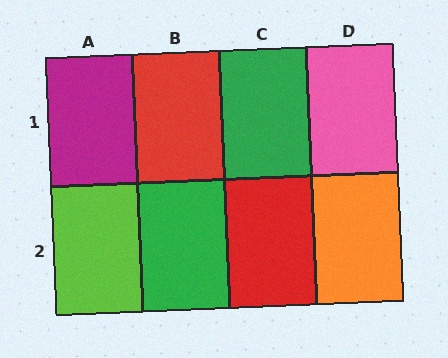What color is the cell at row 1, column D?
Pink.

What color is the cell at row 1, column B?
Red.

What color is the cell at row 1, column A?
Magenta.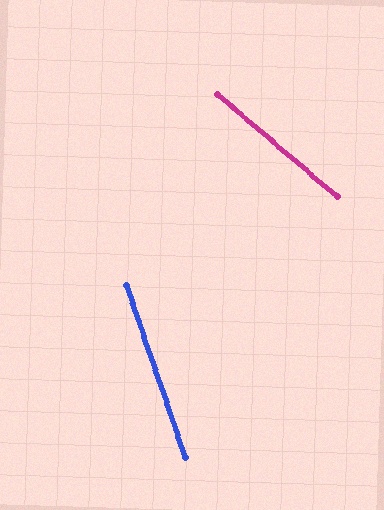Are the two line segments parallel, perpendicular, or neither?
Neither parallel nor perpendicular — they differ by about 31°.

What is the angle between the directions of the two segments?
Approximately 31 degrees.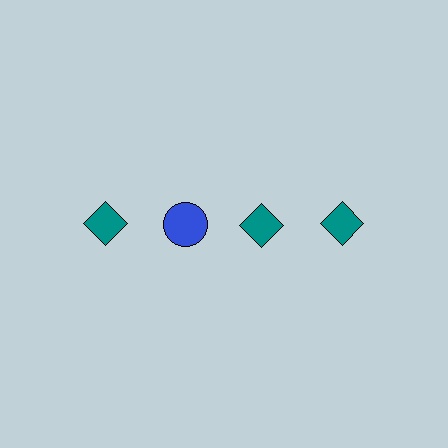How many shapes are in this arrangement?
There are 4 shapes arranged in a grid pattern.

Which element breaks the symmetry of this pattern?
The blue circle in the top row, second from left column breaks the symmetry. All other shapes are teal diamonds.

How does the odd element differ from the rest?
It differs in both color (blue instead of teal) and shape (circle instead of diamond).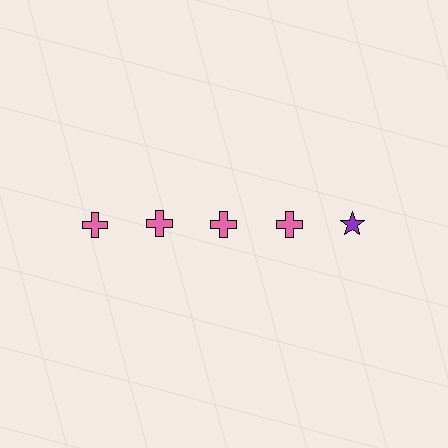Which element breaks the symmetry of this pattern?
The purple star in the top row, rightmost column breaks the symmetry. All other shapes are pink crosses.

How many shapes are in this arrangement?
There are 5 shapes arranged in a grid pattern.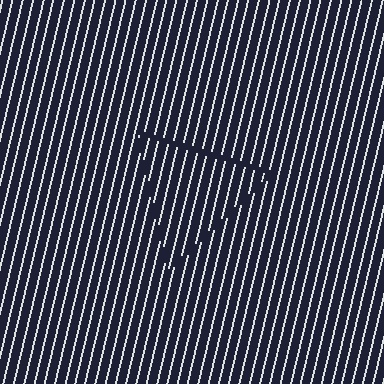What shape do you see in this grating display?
An illusory triangle. The interior of the shape contains the same grating, shifted by half a period — the contour is defined by the phase discontinuity where line-ends from the inner and outer gratings abut.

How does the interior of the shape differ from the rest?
The interior of the shape contains the same grating, shifted by half a period — the contour is defined by the phase discontinuity where line-ends from the inner and outer gratings abut.